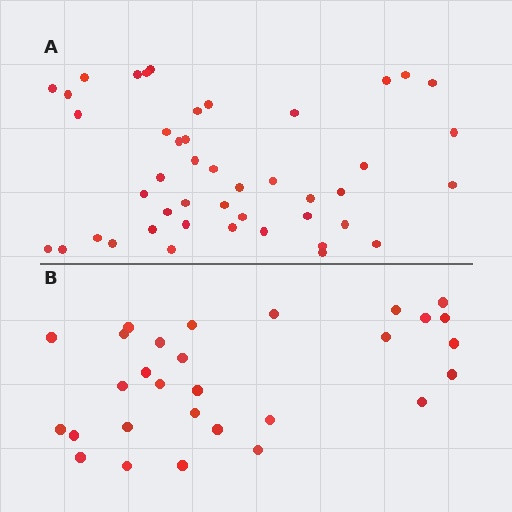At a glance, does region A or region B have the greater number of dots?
Region A (the top region) has more dots.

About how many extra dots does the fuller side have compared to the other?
Region A has approximately 15 more dots than region B.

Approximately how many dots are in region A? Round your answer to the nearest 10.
About 40 dots. (The exact count is 45, which rounds to 40.)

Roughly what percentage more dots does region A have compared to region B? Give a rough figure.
About 55% more.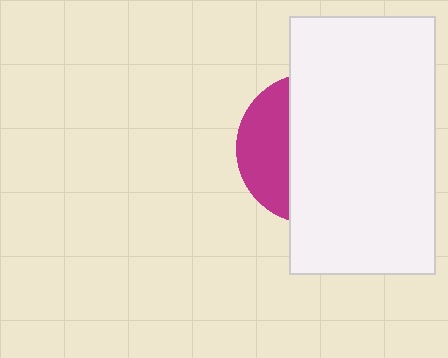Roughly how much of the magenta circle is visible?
A small part of it is visible (roughly 31%).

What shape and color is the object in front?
The object in front is a white rectangle.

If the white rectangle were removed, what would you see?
You would see the complete magenta circle.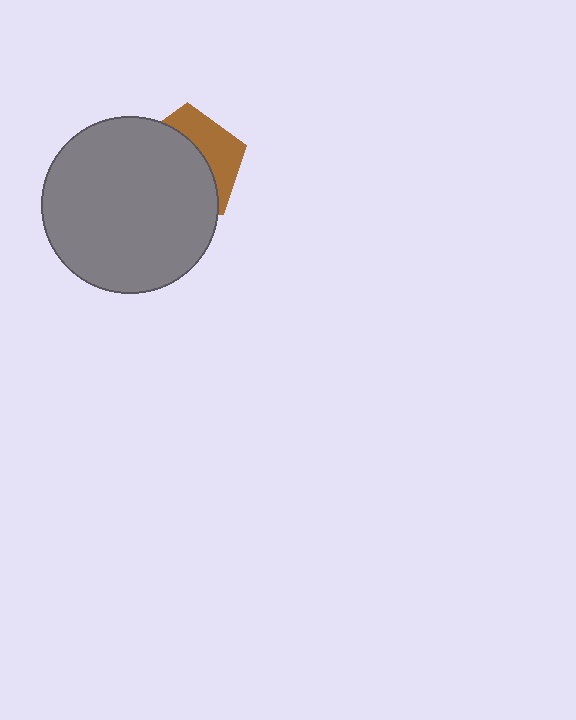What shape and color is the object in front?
The object in front is a gray circle.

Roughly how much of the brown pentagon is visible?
A small part of it is visible (roughly 35%).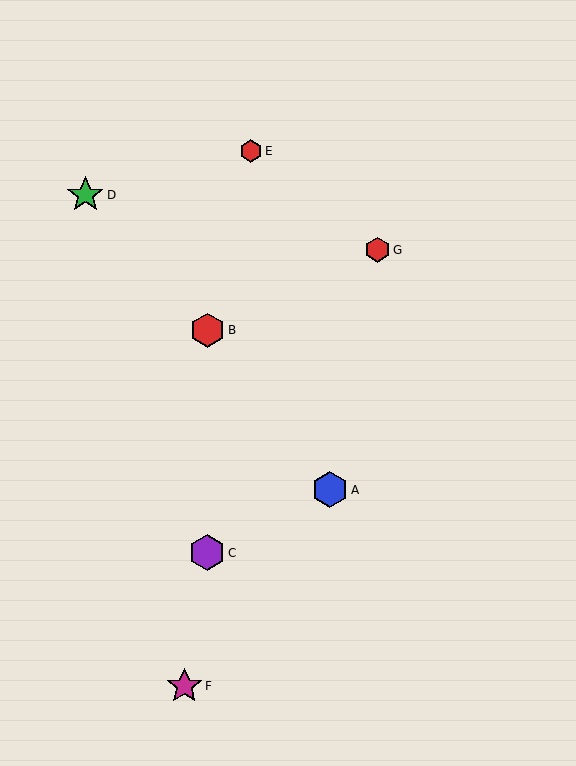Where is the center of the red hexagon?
The center of the red hexagon is at (251, 151).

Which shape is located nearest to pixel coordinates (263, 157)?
The red hexagon (labeled E) at (251, 151) is nearest to that location.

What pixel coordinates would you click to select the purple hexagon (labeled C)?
Click at (207, 553) to select the purple hexagon C.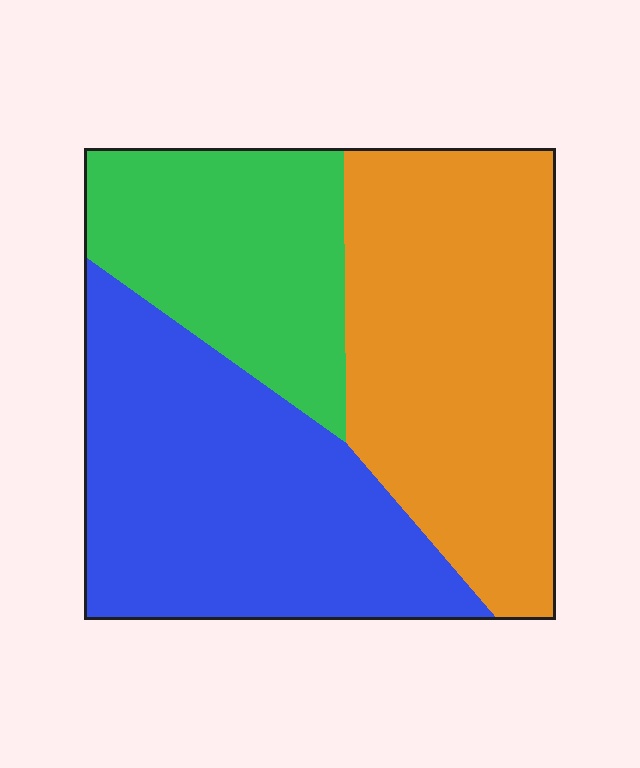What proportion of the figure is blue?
Blue takes up between a third and a half of the figure.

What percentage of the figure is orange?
Orange takes up about three eighths (3/8) of the figure.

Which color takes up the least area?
Green, at roughly 25%.